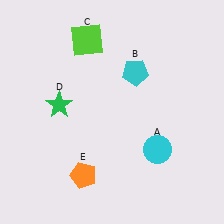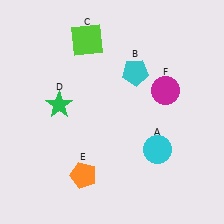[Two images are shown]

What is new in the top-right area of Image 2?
A magenta circle (F) was added in the top-right area of Image 2.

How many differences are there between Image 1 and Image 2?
There is 1 difference between the two images.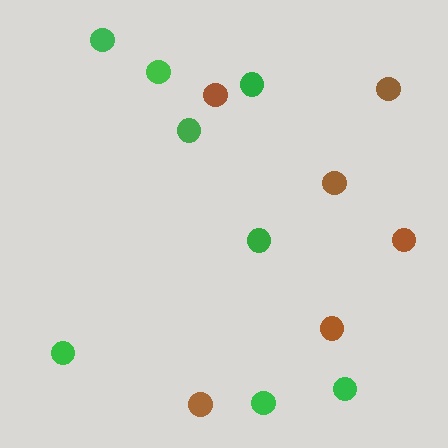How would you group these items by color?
There are 2 groups: one group of green circles (8) and one group of brown circles (6).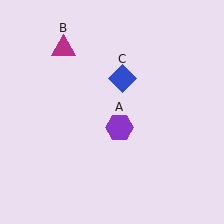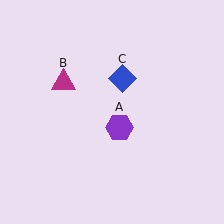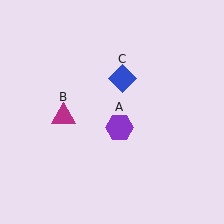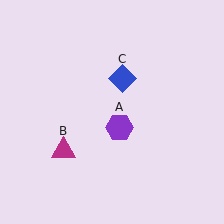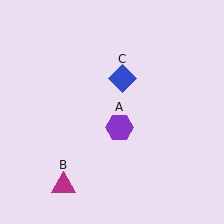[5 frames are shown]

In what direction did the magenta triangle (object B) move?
The magenta triangle (object B) moved down.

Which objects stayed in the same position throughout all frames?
Purple hexagon (object A) and blue diamond (object C) remained stationary.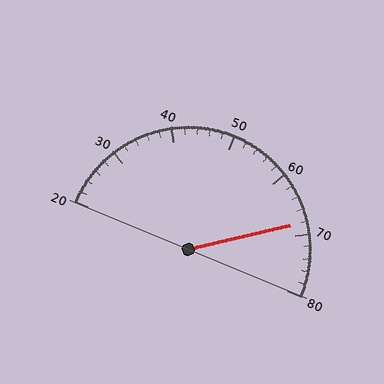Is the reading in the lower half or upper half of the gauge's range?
The reading is in the upper half of the range (20 to 80).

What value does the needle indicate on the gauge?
The needle indicates approximately 68.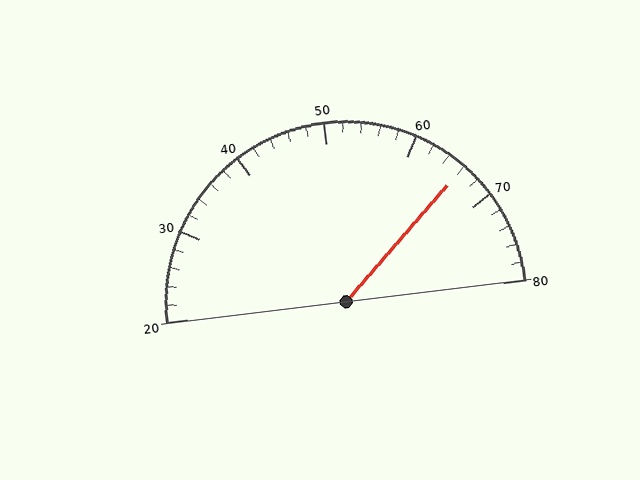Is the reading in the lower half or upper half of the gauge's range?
The reading is in the upper half of the range (20 to 80).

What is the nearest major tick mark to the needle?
The nearest major tick mark is 70.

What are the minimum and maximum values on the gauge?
The gauge ranges from 20 to 80.